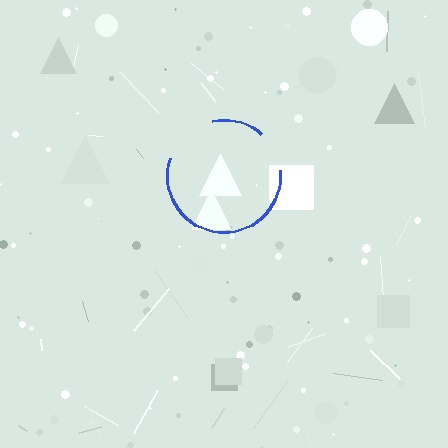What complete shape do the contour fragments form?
The contour fragments form a circle.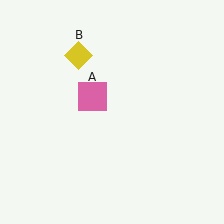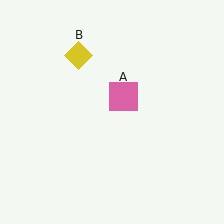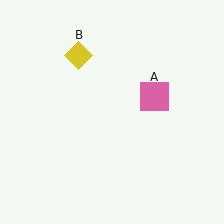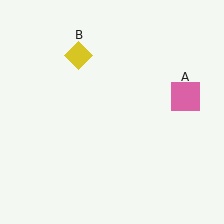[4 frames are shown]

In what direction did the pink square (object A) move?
The pink square (object A) moved right.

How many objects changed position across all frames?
1 object changed position: pink square (object A).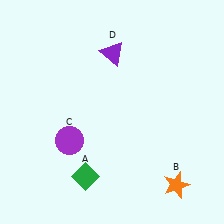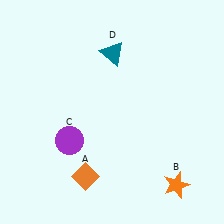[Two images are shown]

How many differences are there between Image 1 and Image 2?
There are 2 differences between the two images.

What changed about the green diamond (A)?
In Image 1, A is green. In Image 2, it changed to orange.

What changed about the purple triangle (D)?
In Image 1, D is purple. In Image 2, it changed to teal.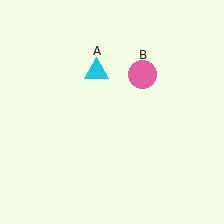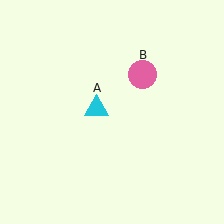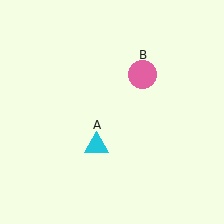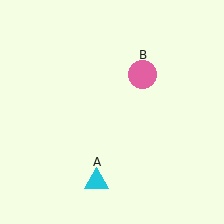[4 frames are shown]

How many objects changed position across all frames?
1 object changed position: cyan triangle (object A).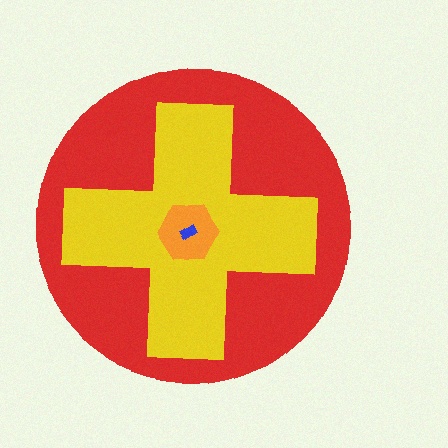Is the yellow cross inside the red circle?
Yes.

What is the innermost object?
The blue rectangle.